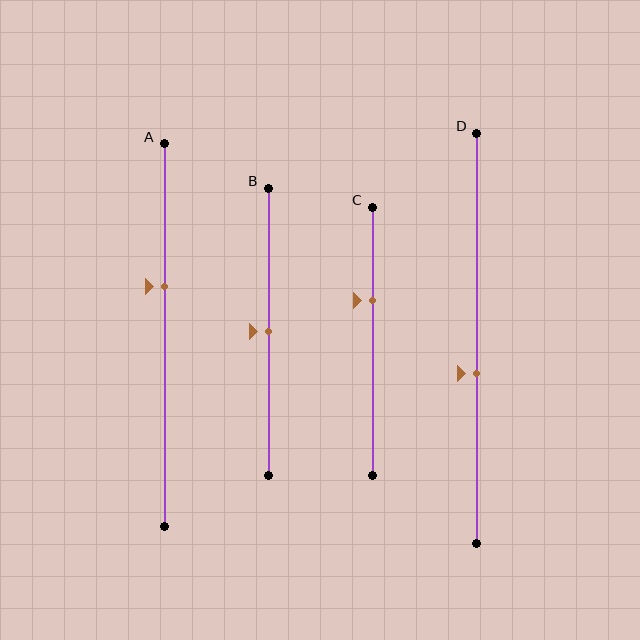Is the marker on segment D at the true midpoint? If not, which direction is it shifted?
No, the marker on segment D is shifted downward by about 9% of the segment length.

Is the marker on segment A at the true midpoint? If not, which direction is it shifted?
No, the marker on segment A is shifted upward by about 13% of the segment length.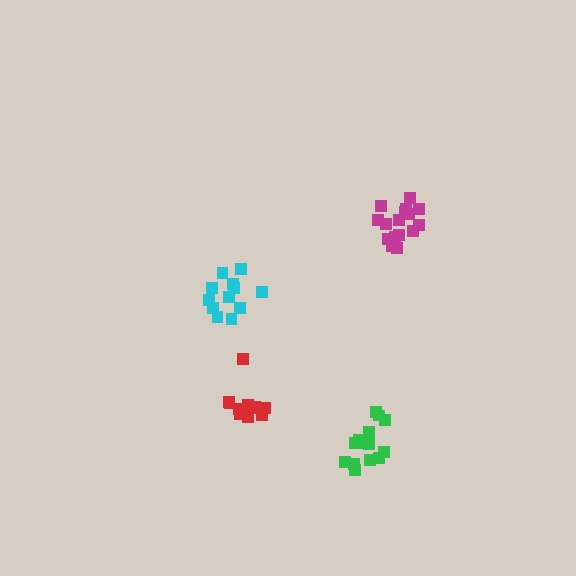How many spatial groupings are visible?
There are 4 spatial groupings.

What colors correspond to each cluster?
The clusters are colored: cyan, magenta, green, red.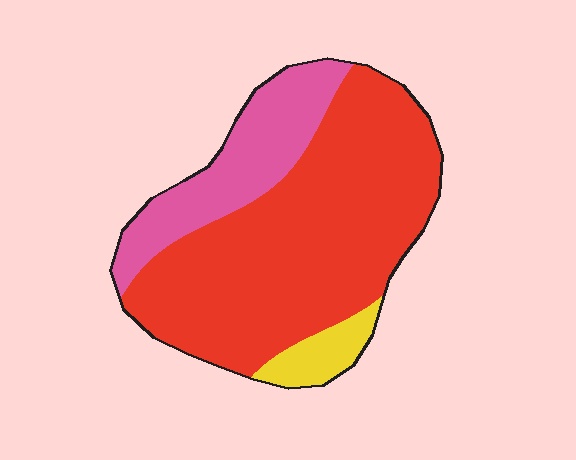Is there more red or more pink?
Red.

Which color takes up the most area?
Red, at roughly 70%.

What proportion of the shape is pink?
Pink takes up about one quarter (1/4) of the shape.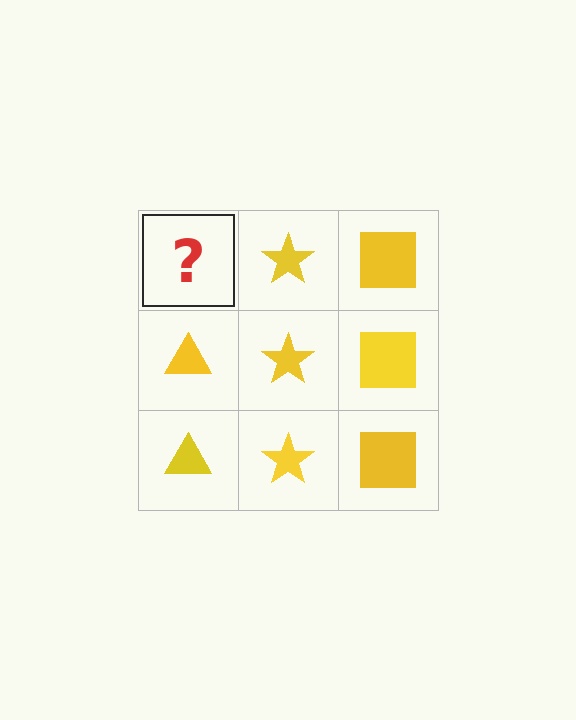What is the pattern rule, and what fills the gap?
The rule is that each column has a consistent shape. The gap should be filled with a yellow triangle.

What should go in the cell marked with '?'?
The missing cell should contain a yellow triangle.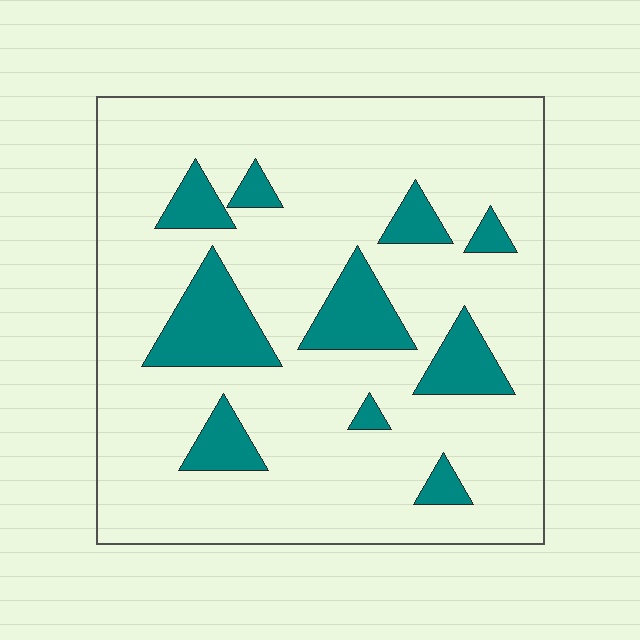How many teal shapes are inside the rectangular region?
10.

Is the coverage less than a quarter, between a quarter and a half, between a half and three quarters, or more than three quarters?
Less than a quarter.